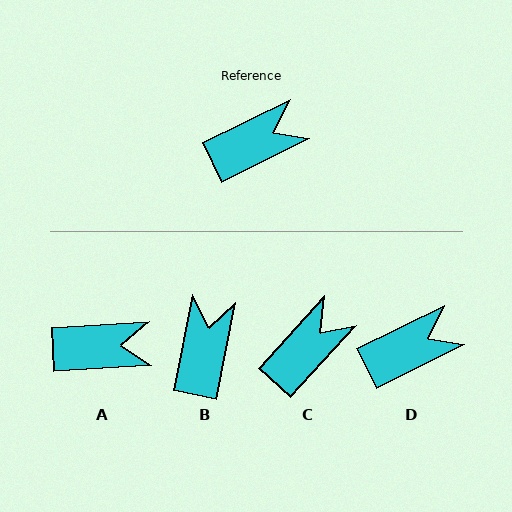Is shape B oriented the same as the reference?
No, it is off by about 53 degrees.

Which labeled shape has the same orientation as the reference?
D.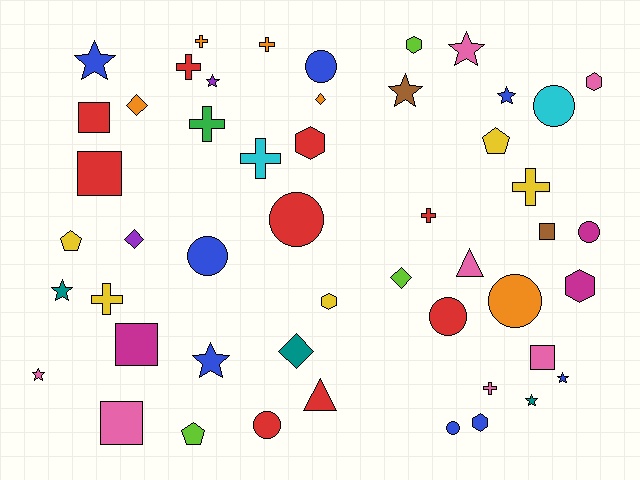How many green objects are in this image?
There is 1 green object.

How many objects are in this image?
There are 50 objects.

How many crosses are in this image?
There are 9 crosses.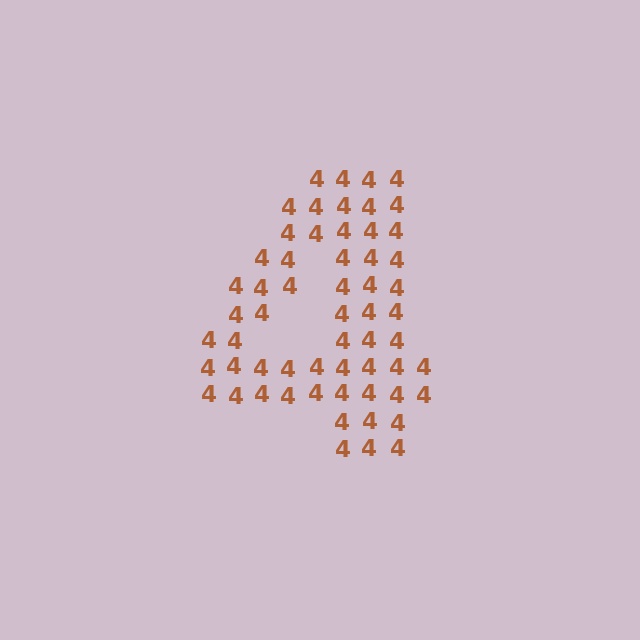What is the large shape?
The large shape is the digit 4.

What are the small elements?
The small elements are digit 4's.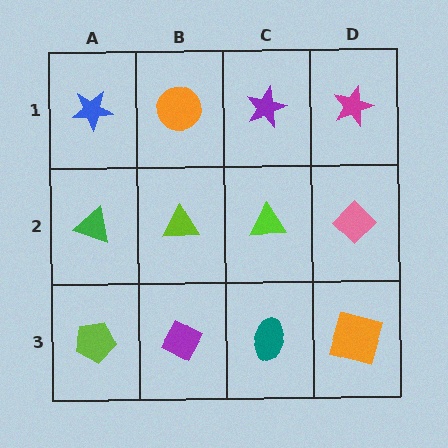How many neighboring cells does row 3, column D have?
2.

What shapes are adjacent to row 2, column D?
A magenta star (row 1, column D), an orange square (row 3, column D), a lime triangle (row 2, column C).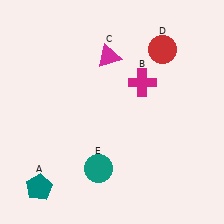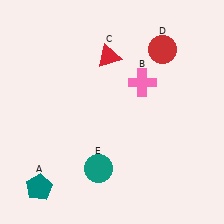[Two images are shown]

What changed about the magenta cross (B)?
In Image 1, B is magenta. In Image 2, it changed to pink.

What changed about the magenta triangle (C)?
In Image 1, C is magenta. In Image 2, it changed to red.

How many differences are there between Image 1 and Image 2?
There are 2 differences between the two images.